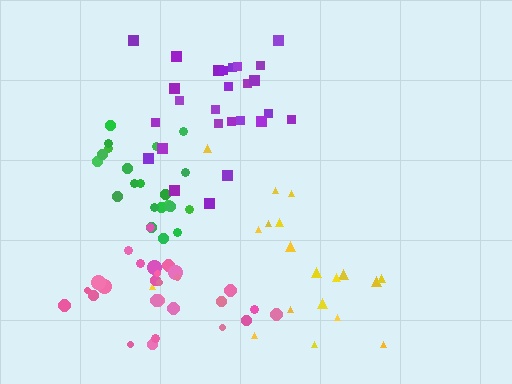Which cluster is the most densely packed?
Green.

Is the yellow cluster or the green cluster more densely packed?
Green.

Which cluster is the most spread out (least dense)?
Yellow.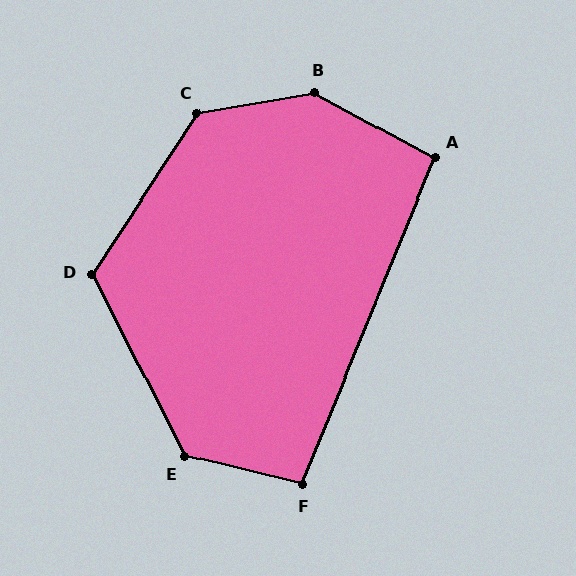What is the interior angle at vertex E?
Approximately 131 degrees (obtuse).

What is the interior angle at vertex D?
Approximately 120 degrees (obtuse).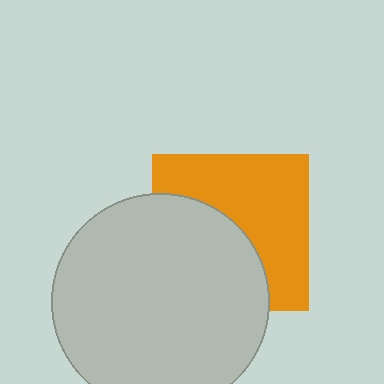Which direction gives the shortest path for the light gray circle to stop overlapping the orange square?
Moving toward the lower-left gives the shortest separation.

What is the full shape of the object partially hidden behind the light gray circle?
The partially hidden object is an orange square.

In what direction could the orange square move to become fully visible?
The orange square could move toward the upper-right. That would shift it out from behind the light gray circle entirely.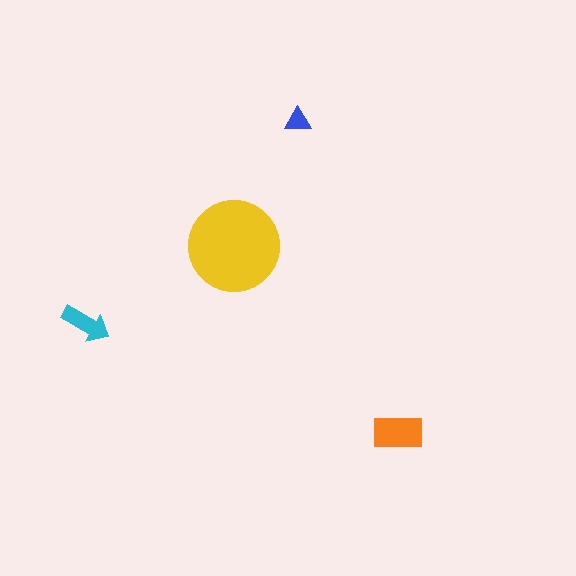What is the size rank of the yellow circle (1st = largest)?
1st.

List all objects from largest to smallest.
The yellow circle, the orange rectangle, the cyan arrow, the blue triangle.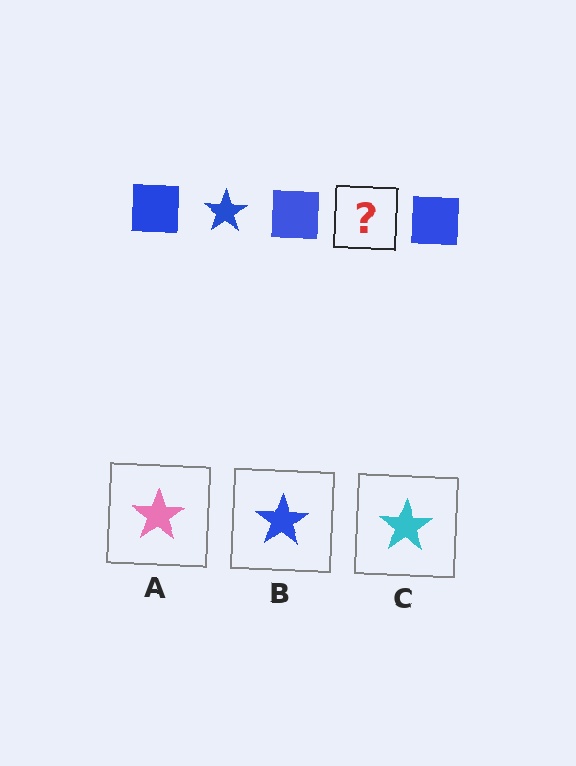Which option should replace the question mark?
Option B.